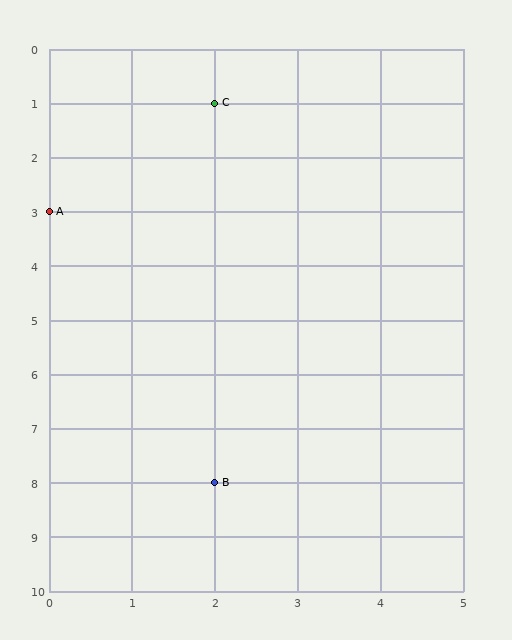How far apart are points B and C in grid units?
Points B and C are 7 rows apart.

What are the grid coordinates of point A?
Point A is at grid coordinates (0, 3).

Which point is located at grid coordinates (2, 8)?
Point B is at (2, 8).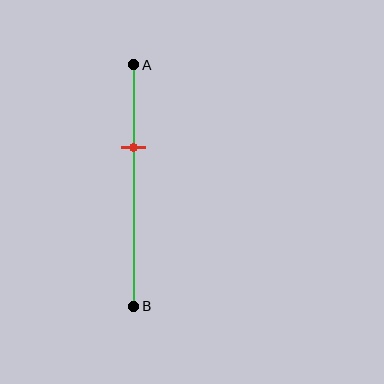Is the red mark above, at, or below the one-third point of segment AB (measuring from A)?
The red mark is approximately at the one-third point of segment AB.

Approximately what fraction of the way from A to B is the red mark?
The red mark is approximately 35% of the way from A to B.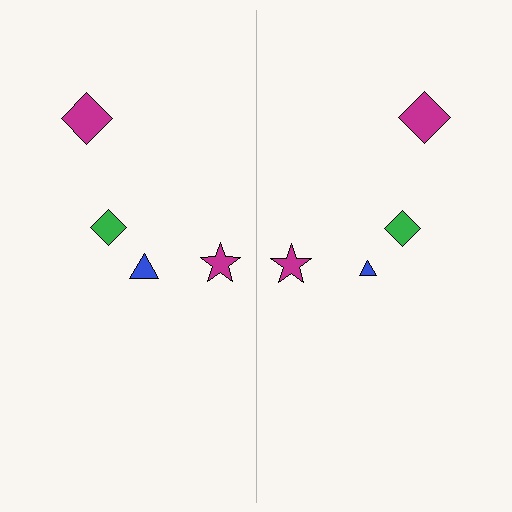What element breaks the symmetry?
The blue triangle on the right side has a different size than its mirror counterpart.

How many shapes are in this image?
There are 8 shapes in this image.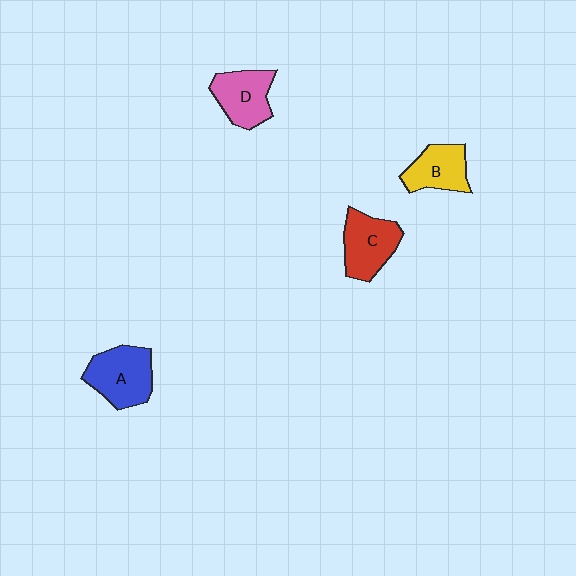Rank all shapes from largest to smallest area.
From largest to smallest: A (blue), C (red), D (pink), B (yellow).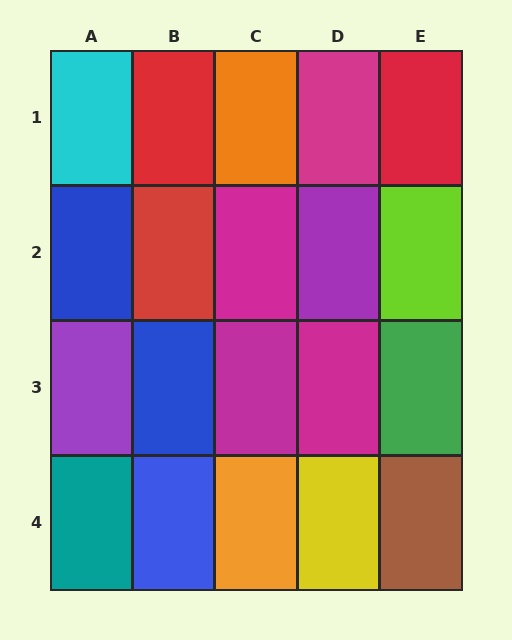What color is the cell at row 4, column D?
Yellow.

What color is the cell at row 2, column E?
Lime.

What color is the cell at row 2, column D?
Purple.